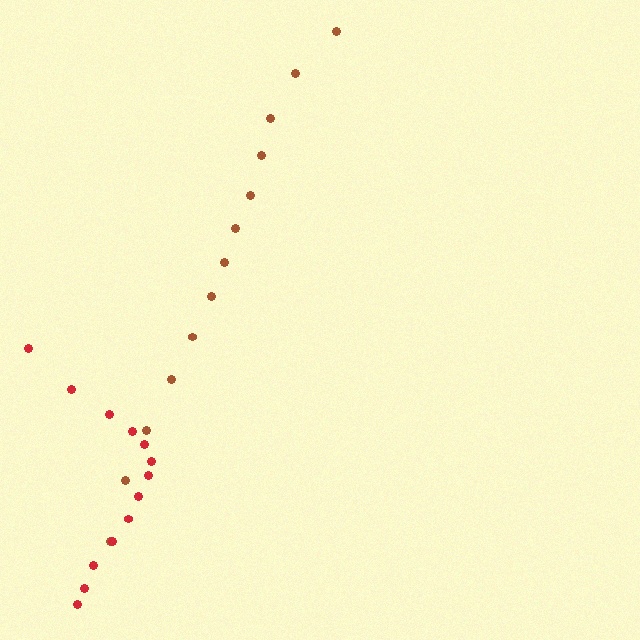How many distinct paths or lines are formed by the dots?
There are 2 distinct paths.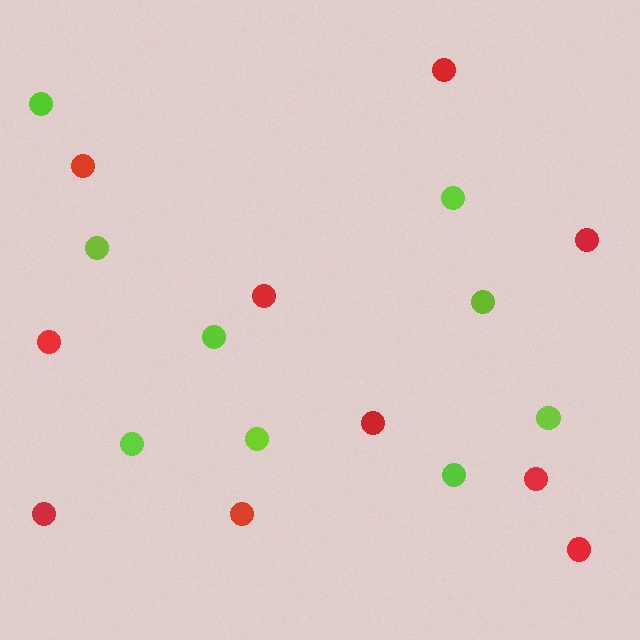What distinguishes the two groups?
There are 2 groups: one group of lime circles (9) and one group of red circles (10).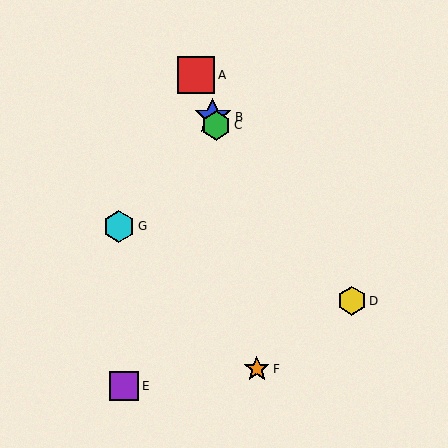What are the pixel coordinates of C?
Object C is at (216, 125).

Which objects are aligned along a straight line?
Objects A, B, C are aligned along a straight line.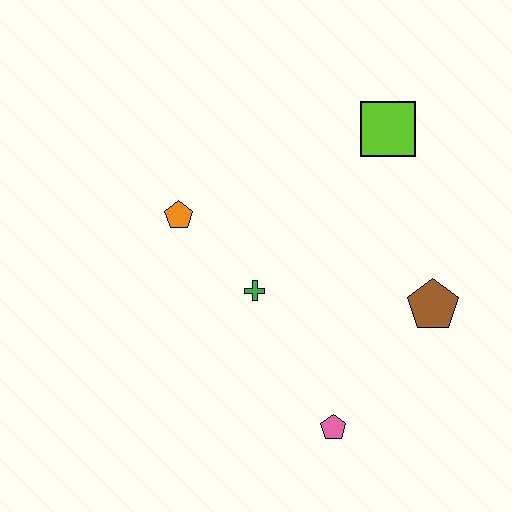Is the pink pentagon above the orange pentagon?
No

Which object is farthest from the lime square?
The pink pentagon is farthest from the lime square.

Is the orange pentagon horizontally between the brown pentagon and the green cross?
No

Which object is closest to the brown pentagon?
The pink pentagon is closest to the brown pentagon.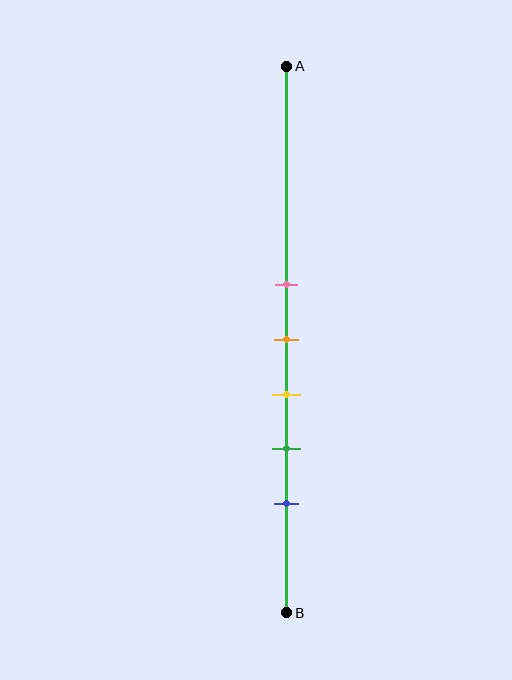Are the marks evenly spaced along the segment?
Yes, the marks are approximately evenly spaced.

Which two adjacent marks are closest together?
The pink and orange marks are the closest adjacent pair.